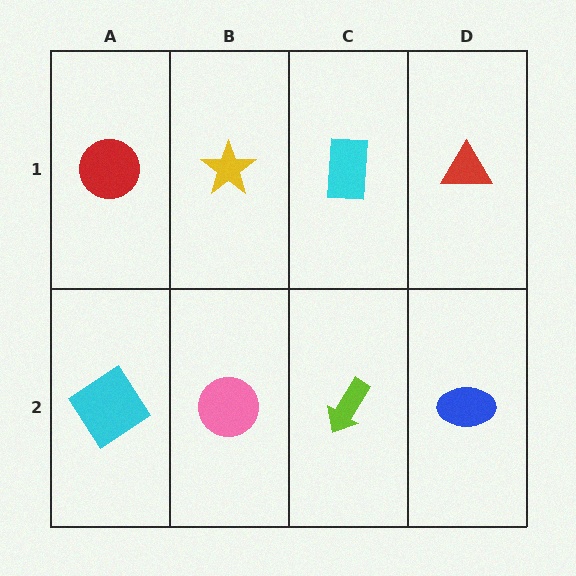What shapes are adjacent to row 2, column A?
A red circle (row 1, column A), a pink circle (row 2, column B).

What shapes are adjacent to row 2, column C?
A cyan rectangle (row 1, column C), a pink circle (row 2, column B), a blue ellipse (row 2, column D).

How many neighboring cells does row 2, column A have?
2.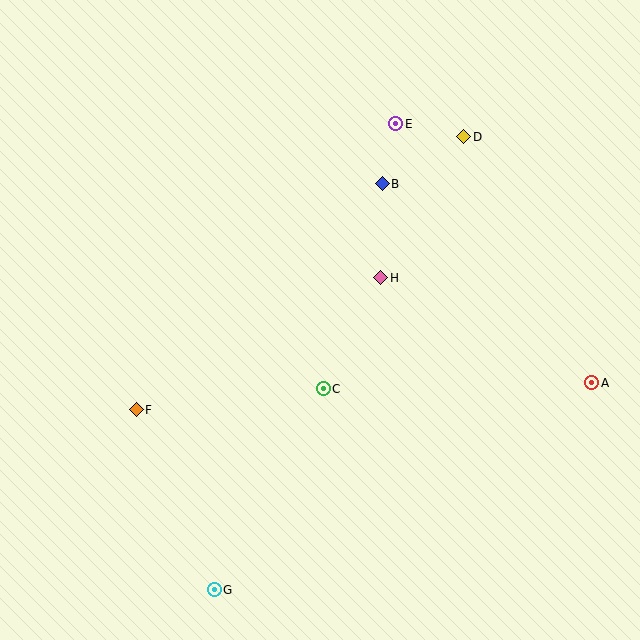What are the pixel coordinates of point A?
Point A is at (592, 383).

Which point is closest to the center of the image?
Point C at (323, 389) is closest to the center.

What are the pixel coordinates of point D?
Point D is at (464, 137).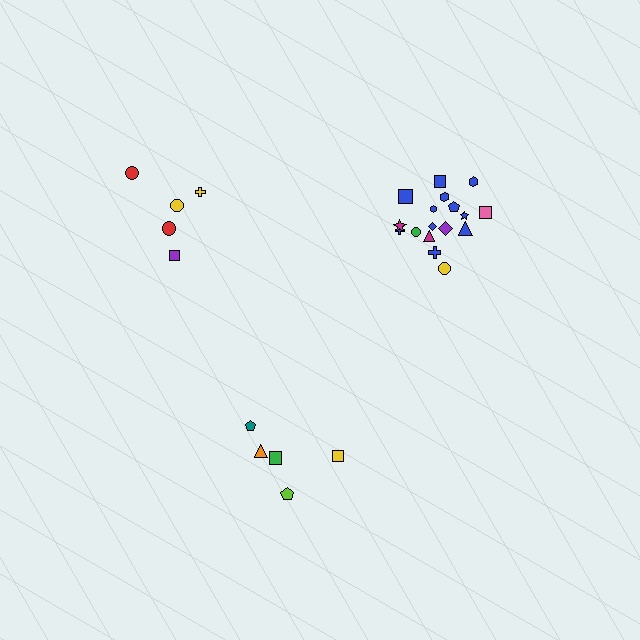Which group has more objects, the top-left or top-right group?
The top-right group.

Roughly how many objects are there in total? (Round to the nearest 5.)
Roughly 30 objects in total.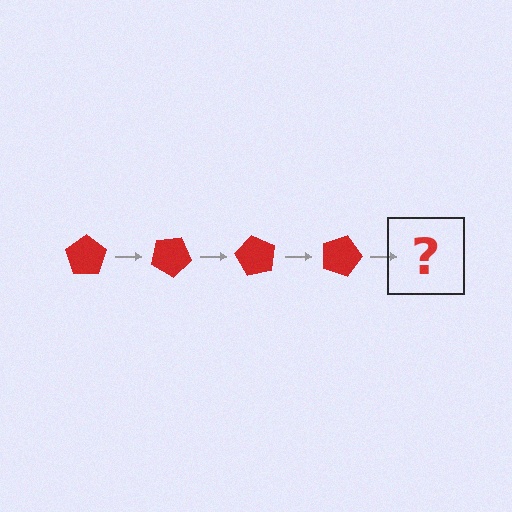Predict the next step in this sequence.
The next step is a red pentagon rotated 120 degrees.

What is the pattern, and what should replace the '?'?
The pattern is that the pentagon rotates 30 degrees each step. The '?' should be a red pentagon rotated 120 degrees.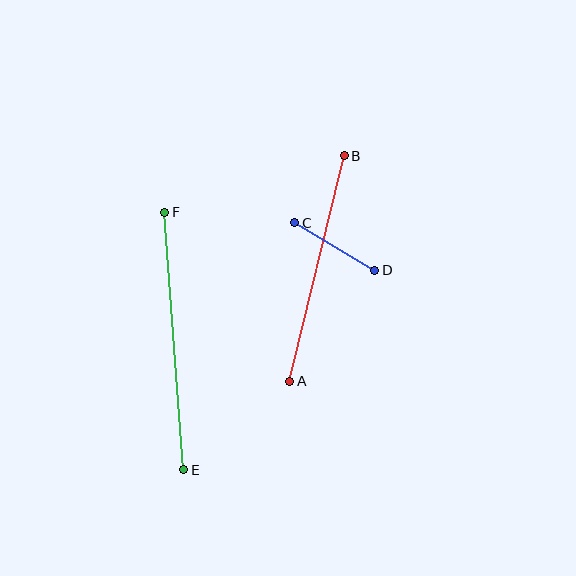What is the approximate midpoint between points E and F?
The midpoint is at approximately (174, 341) pixels.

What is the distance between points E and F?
The distance is approximately 258 pixels.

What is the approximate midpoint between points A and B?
The midpoint is at approximately (317, 269) pixels.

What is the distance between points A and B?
The distance is approximately 232 pixels.